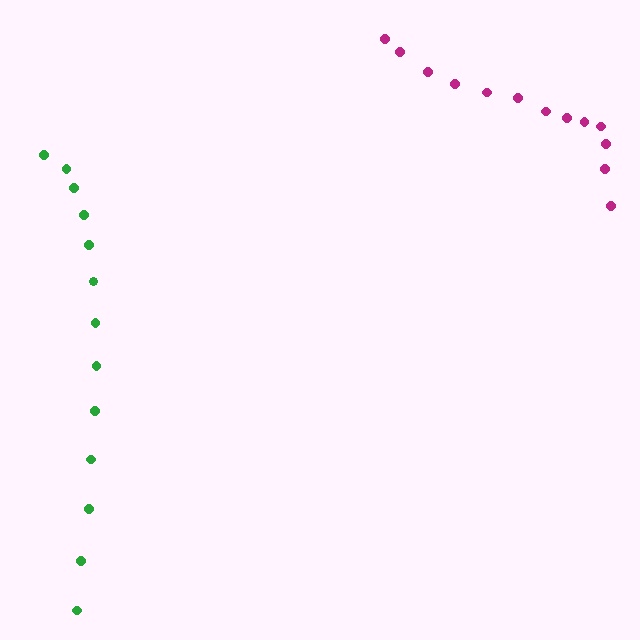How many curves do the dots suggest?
There are 2 distinct paths.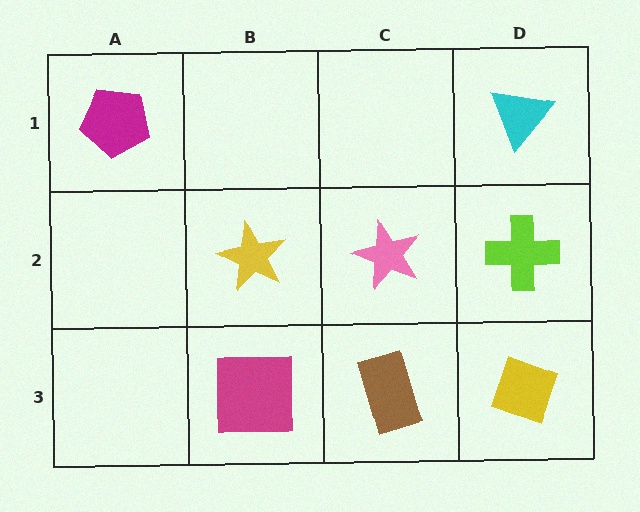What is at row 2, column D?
A lime cross.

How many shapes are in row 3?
3 shapes.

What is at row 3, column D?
A yellow diamond.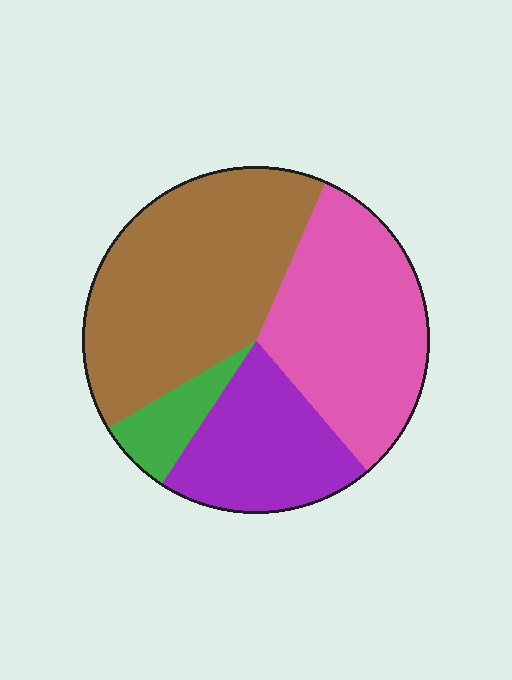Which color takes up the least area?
Green, at roughly 5%.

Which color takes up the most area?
Brown, at roughly 40%.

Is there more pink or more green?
Pink.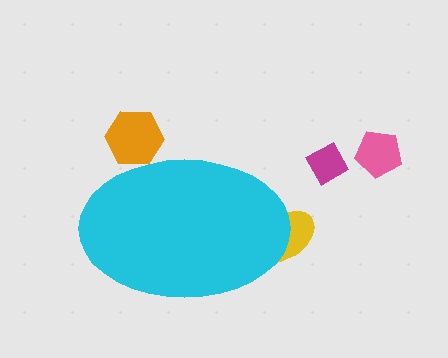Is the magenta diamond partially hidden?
No, the magenta diamond is fully visible.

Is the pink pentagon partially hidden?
No, the pink pentagon is fully visible.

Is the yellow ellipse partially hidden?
Yes, the yellow ellipse is partially hidden behind the cyan ellipse.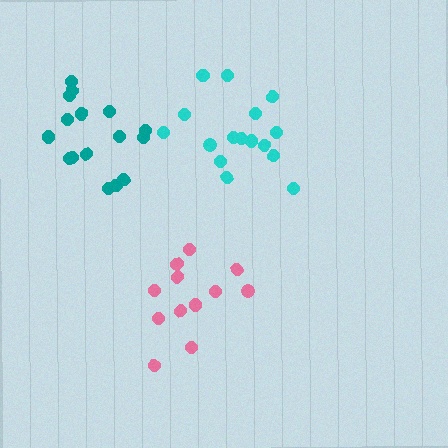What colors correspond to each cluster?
The clusters are colored: cyan, pink, teal.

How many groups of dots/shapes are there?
There are 3 groups.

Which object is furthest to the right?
The cyan cluster is rightmost.